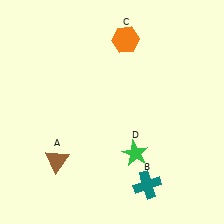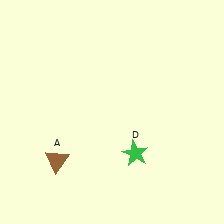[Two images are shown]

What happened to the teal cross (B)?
The teal cross (B) was removed in Image 2. It was in the bottom-right area of Image 1.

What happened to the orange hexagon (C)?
The orange hexagon (C) was removed in Image 2. It was in the top-right area of Image 1.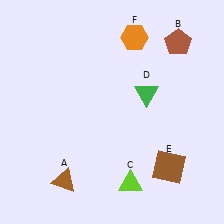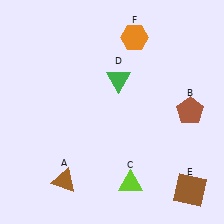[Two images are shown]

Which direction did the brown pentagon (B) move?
The brown pentagon (B) moved down.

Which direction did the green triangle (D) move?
The green triangle (D) moved left.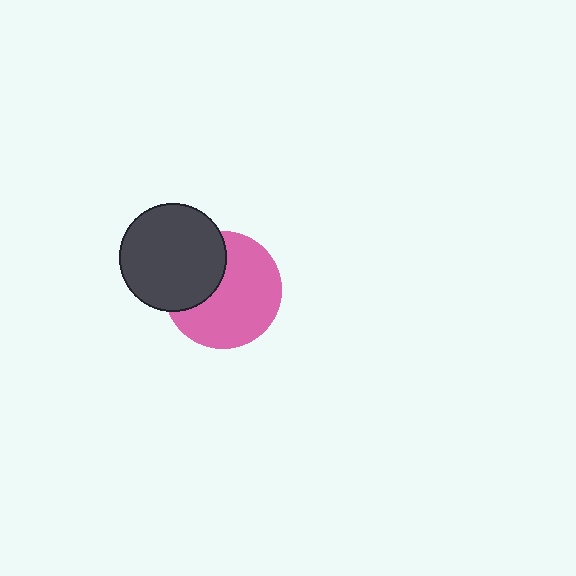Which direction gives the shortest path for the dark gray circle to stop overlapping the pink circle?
Moving left gives the shortest separation.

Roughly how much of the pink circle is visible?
Most of it is visible (roughly 67%).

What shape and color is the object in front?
The object in front is a dark gray circle.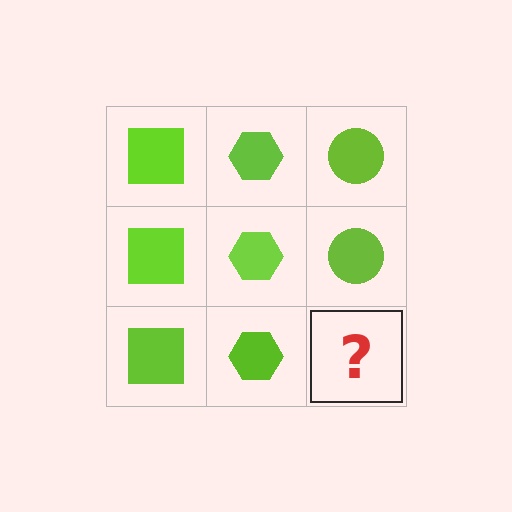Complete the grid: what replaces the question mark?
The question mark should be replaced with a lime circle.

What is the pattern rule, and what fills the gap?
The rule is that each column has a consistent shape. The gap should be filled with a lime circle.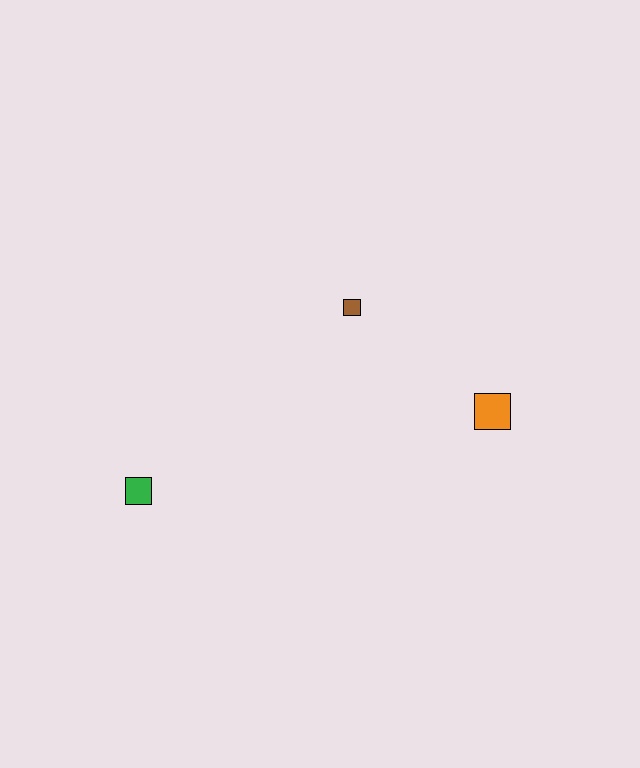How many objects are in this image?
There are 3 objects.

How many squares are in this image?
There are 3 squares.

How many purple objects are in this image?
There are no purple objects.